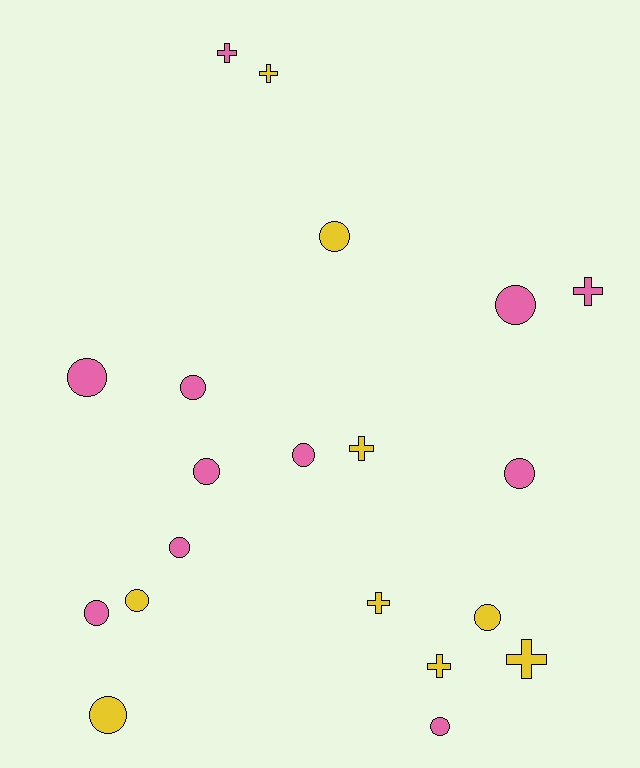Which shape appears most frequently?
Circle, with 13 objects.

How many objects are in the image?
There are 20 objects.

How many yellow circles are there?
There are 4 yellow circles.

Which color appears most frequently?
Pink, with 11 objects.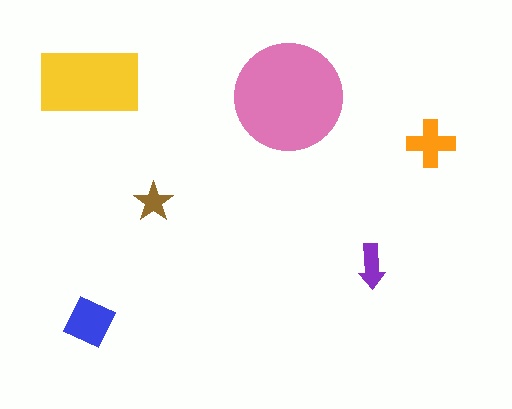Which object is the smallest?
The brown star.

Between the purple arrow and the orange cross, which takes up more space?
The orange cross.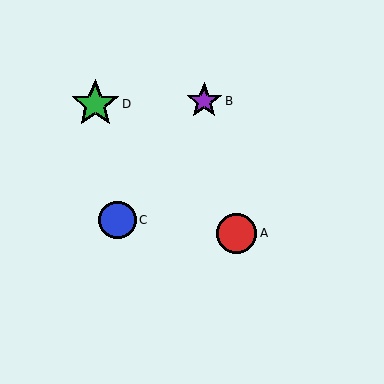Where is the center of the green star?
The center of the green star is at (95, 104).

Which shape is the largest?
The green star (labeled D) is the largest.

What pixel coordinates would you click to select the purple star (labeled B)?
Click at (204, 101) to select the purple star B.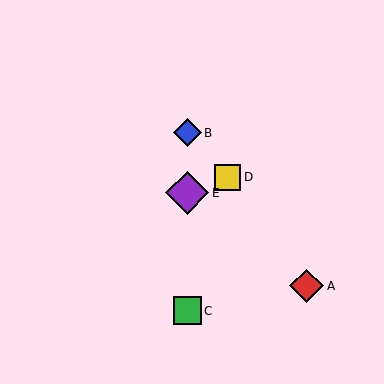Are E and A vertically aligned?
No, E is at x≈187 and A is at x≈307.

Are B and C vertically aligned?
Yes, both are at x≈187.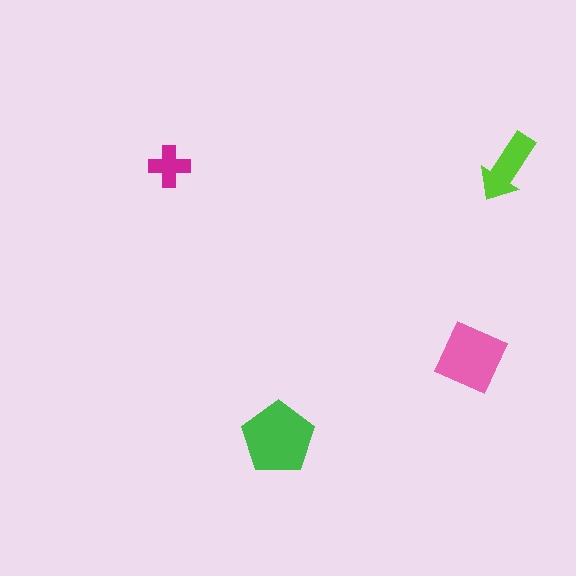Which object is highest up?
The magenta cross is topmost.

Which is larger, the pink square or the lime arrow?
The pink square.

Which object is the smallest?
The magenta cross.